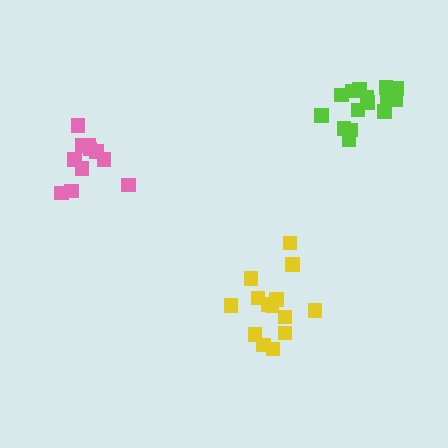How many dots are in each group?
Group 1: 14 dots, Group 2: 11 dots, Group 3: 15 dots (40 total).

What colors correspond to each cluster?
The clusters are colored: yellow, pink, lime.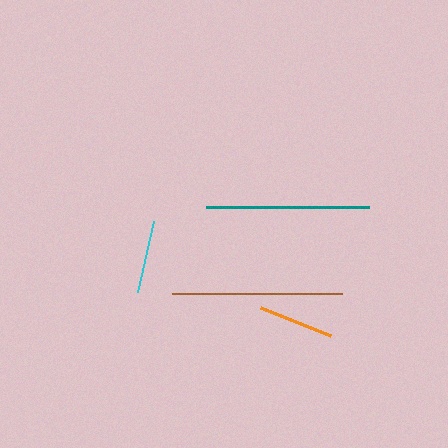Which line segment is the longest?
The brown line is the longest at approximately 170 pixels.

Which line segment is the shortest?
The cyan line is the shortest at approximately 73 pixels.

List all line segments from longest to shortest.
From longest to shortest: brown, teal, orange, cyan.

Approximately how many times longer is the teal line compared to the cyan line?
The teal line is approximately 2.2 times the length of the cyan line.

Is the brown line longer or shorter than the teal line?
The brown line is longer than the teal line.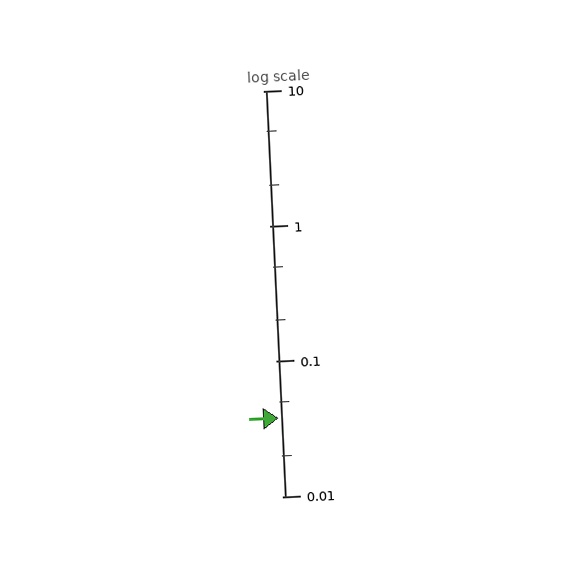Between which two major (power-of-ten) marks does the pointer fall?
The pointer is between 0.01 and 0.1.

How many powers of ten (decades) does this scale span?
The scale spans 3 decades, from 0.01 to 10.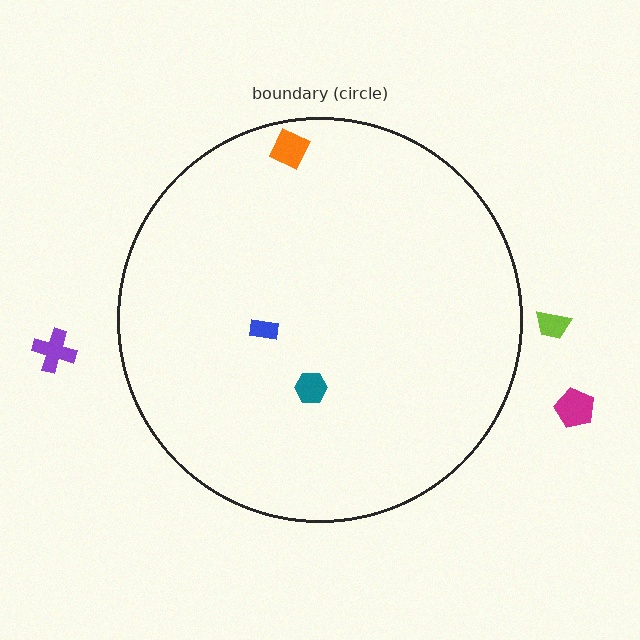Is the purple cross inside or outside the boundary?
Outside.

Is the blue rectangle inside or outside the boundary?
Inside.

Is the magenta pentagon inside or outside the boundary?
Outside.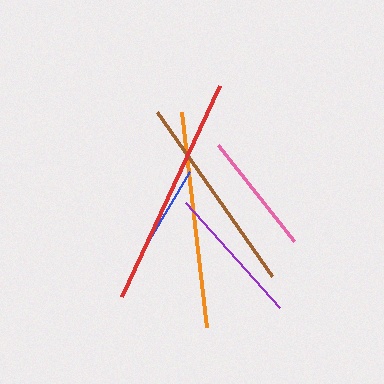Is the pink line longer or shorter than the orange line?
The orange line is longer than the pink line.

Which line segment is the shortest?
The blue line is the shortest at approximately 81 pixels.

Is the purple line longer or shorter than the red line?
The red line is longer than the purple line.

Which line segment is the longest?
The red line is the longest at approximately 232 pixels.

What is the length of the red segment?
The red segment is approximately 232 pixels long.